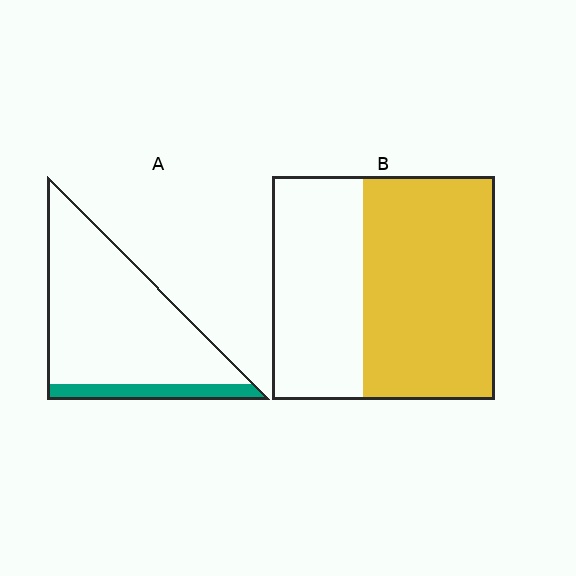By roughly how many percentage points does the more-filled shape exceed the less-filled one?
By roughly 45 percentage points (B over A).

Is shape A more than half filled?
No.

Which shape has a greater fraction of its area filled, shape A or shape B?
Shape B.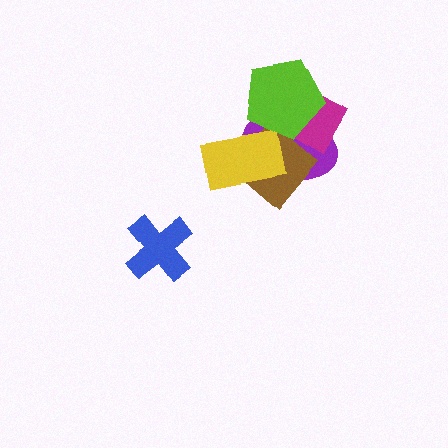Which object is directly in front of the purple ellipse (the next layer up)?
The brown diamond is directly in front of the purple ellipse.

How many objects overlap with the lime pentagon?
3 objects overlap with the lime pentagon.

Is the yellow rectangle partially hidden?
No, no other shape covers it.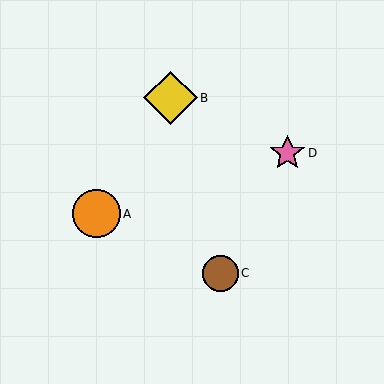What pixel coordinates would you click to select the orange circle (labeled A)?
Click at (96, 214) to select the orange circle A.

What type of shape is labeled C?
Shape C is a brown circle.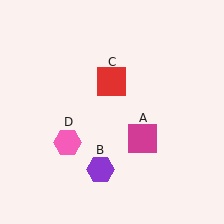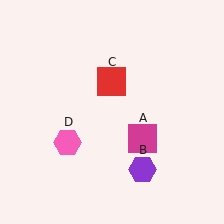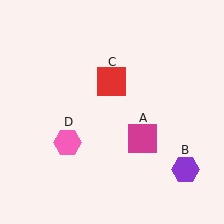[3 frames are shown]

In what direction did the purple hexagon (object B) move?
The purple hexagon (object B) moved right.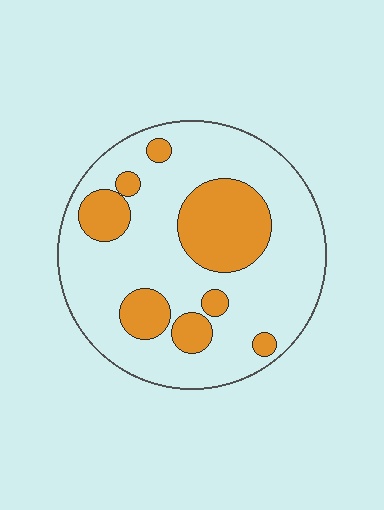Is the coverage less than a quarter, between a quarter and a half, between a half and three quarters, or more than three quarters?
Between a quarter and a half.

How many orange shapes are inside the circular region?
8.